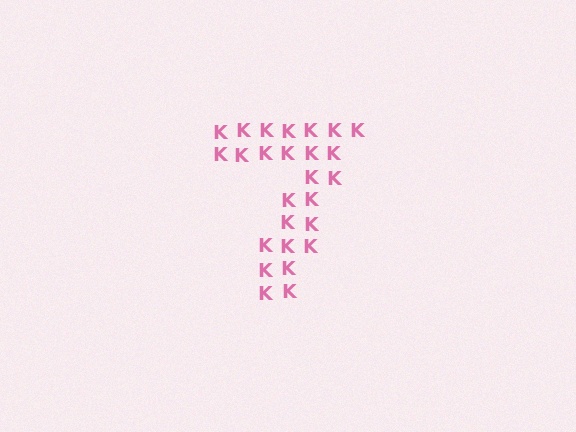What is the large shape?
The large shape is the digit 7.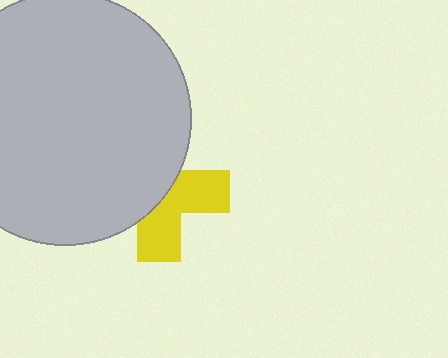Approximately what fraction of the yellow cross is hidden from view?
Roughly 55% of the yellow cross is hidden behind the light gray circle.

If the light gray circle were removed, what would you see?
You would see the complete yellow cross.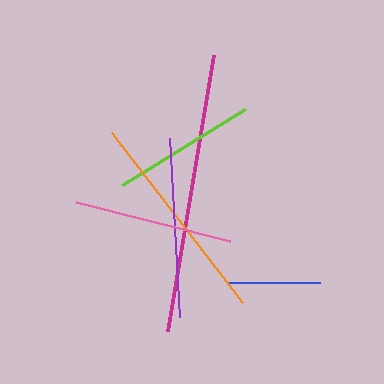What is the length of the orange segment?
The orange segment is approximately 215 pixels long.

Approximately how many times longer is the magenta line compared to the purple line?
The magenta line is approximately 1.6 times the length of the purple line.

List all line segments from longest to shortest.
From longest to shortest: magenta, orange, purple, pink, lime, blue.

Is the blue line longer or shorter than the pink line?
The pink line is longer than the blue line.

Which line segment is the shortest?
The blue line is the shortest at approximately 93 pixels.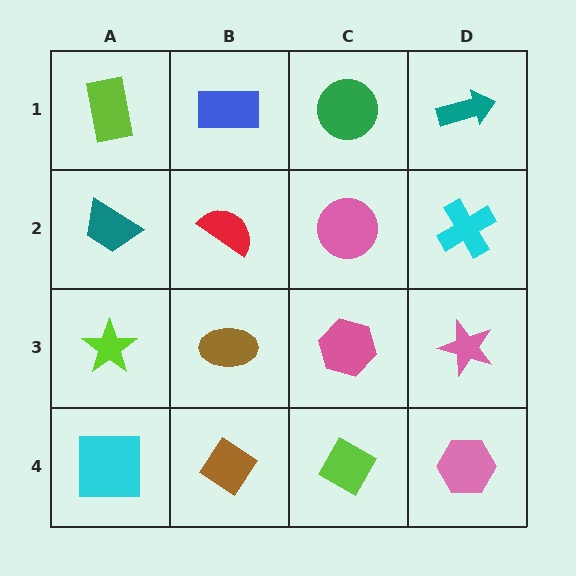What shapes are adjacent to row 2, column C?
A green circle (row 1, column C), a pink hexagon (row 3, column C), a red semicircle (row 2, column B), a cyan cross (row 2, column D).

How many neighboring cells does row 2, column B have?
4.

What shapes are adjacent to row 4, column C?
A pink hexagon (row 3, column C), a brown diamond (row 4, column B), a pink hexagon (row 4, column D).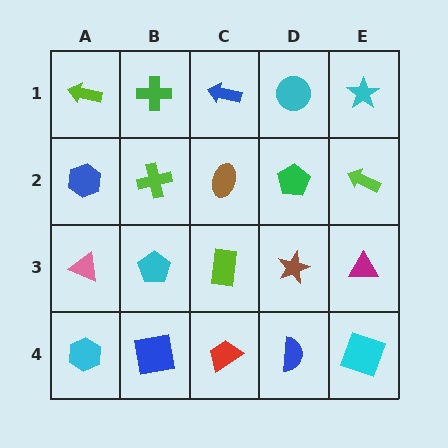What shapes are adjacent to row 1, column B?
A lime cross (row 2, column B), a lime arrow (row 1, column A), a blue arrow (row 1, column C).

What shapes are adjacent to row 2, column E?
A cyan star (row 1, column E), a magenta triangle (row 3, column E), a green pentagon (row 2, column D).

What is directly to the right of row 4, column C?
A blue semicircle.